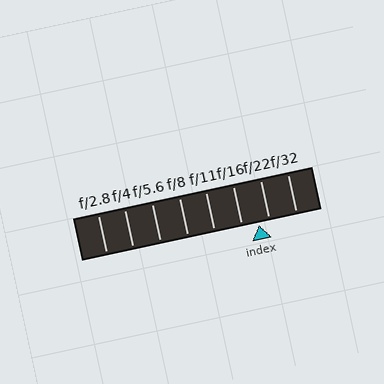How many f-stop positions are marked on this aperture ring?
There are 8 f-stop positions marked.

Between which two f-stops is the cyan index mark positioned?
The index mark is between f/16 and f/22.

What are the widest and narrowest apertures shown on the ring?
The widest aperture shown is f/2.8 and the narrowest is f/32.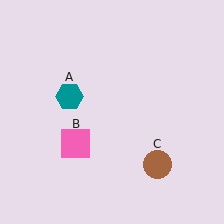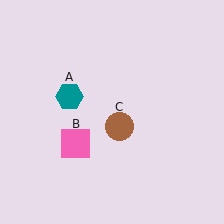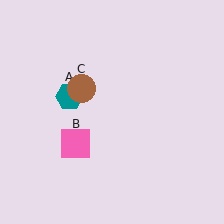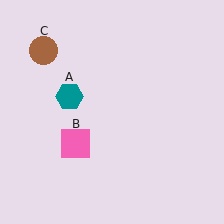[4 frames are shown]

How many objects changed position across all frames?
1 object changed position: brown circle (object C).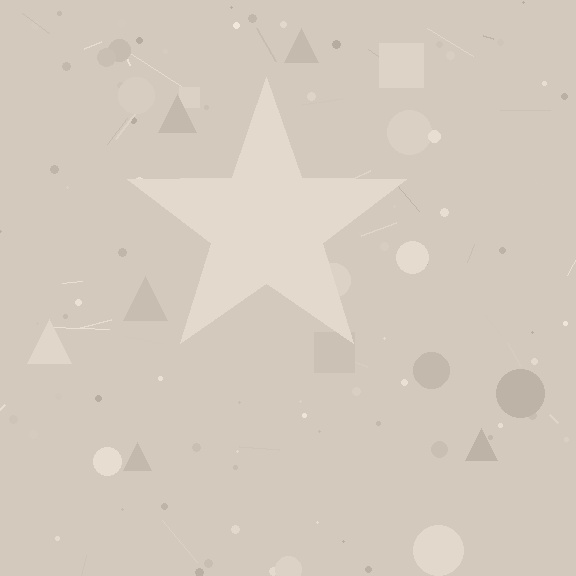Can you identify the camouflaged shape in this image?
The camouflaged shape is a star.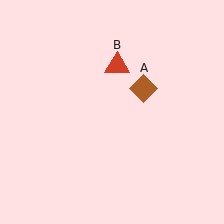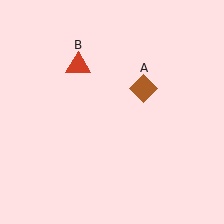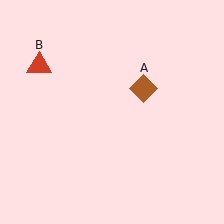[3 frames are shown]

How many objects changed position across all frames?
1 object changed position: red triangle (object B).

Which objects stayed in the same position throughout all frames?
Brown diamond (object A) remained stationary.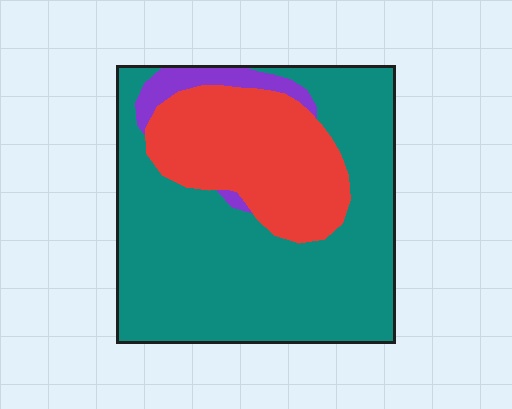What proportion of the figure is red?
Red covers 28% of the figure.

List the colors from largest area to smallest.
From largest to smallest: teal, red, purple.